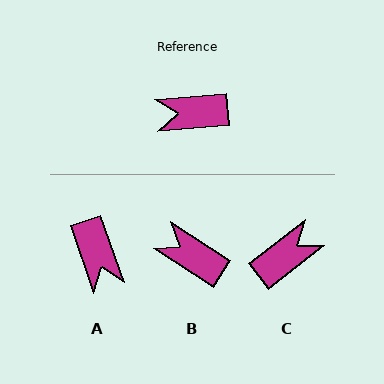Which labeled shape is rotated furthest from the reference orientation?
C, about 147 degrees away.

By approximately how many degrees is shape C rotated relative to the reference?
Approximately 147 degrees clockwise.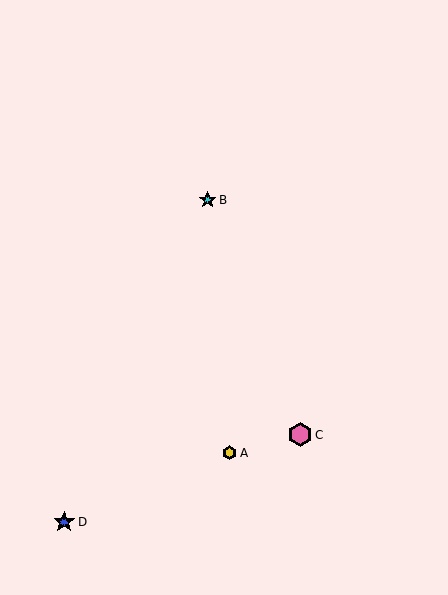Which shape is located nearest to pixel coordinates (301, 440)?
The pink hexagon (labeled C) at (300, 435) is nearest to that location.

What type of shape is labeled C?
Shape C is a pink hexagon.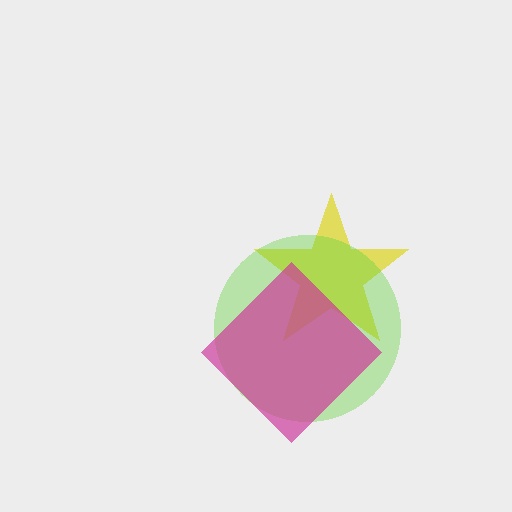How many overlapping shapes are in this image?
There are 3 overlapping shapes in the image.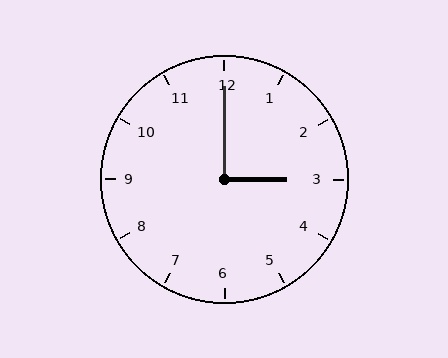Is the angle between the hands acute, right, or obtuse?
It is right.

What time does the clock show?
3:00.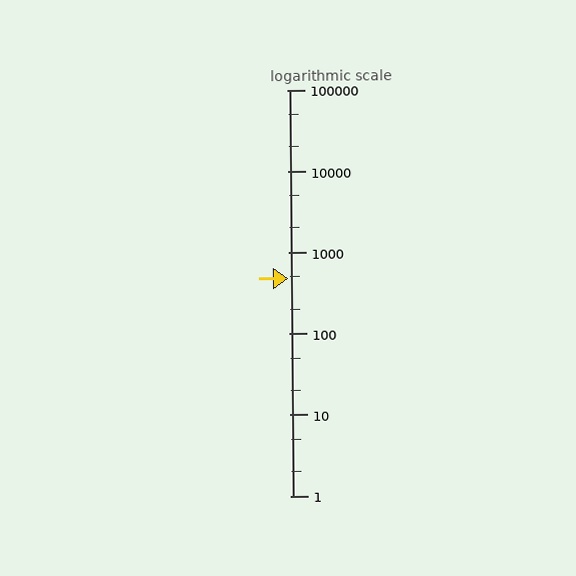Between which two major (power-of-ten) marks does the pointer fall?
The pointer is between 100 and 1000.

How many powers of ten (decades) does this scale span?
The scale spans 5 decades, from 1 to 100000.